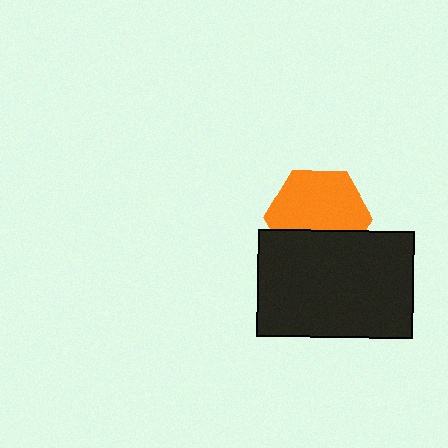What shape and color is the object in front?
The object in front is a black rectangle.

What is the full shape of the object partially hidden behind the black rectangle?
The partially hidden object is an orange hexagon.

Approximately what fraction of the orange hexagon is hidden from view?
Roughly 35% of the orange hexagon is hidden behind the black rectangle.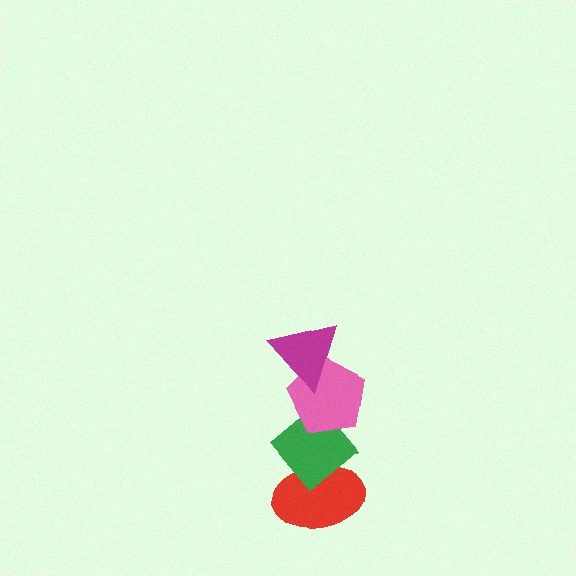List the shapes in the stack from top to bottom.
From top to bottom: the magenta triangle, the pink pentagon, the green diamond, the red ellipse.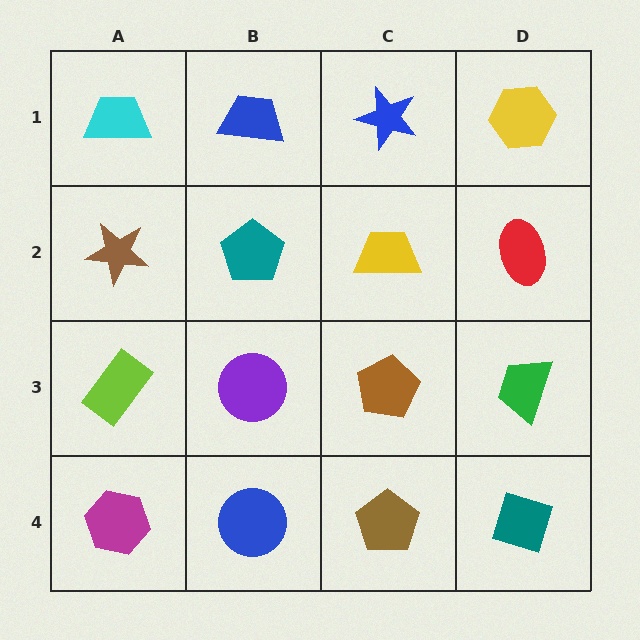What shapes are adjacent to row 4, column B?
A purple circle (row 3, column B), a magenta hexagon (row 4, column A), a brown pentagon (row 4, column C).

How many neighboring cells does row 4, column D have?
2.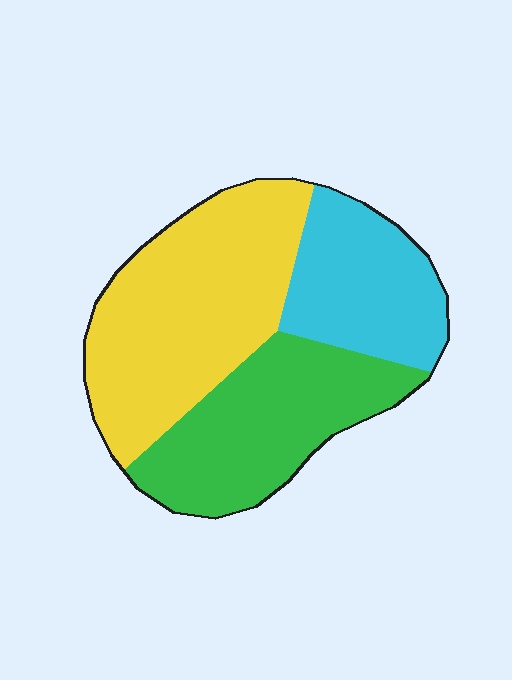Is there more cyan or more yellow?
Yellow.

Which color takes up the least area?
Cyan, at roughly 25%.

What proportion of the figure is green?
Green takes up between a sixth and a third of the figure.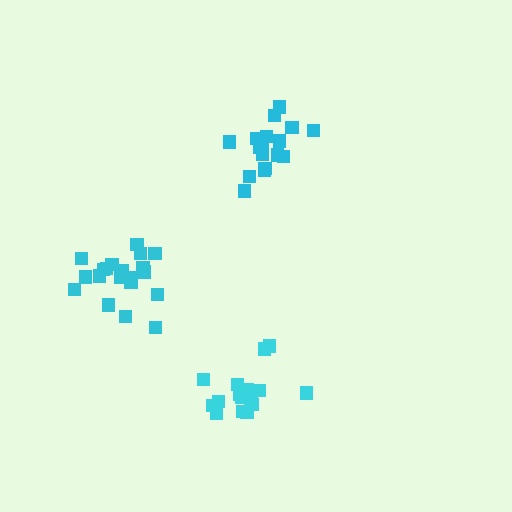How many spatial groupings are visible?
There are 3 spatial groupings.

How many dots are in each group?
Group 1: 20 dots, Group 2: 17 dots, Group 3: 16 dots (53 total).